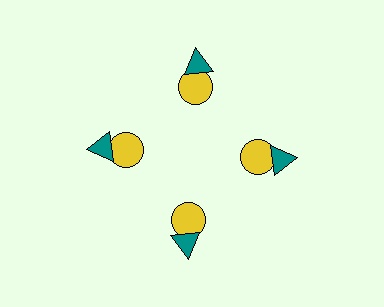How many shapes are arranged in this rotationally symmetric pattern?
There are 8 shapes, arranged in 4 groups of 2.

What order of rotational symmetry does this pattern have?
This pattern has 4-fold rotational symmetry.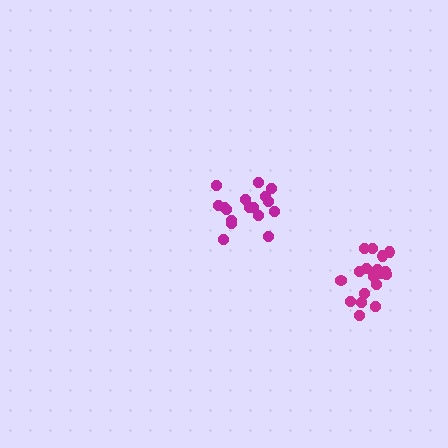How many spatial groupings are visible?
There are 2 spatial groupings.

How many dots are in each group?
Group 1: 18 dots, Group 2: 17 dots (35 total).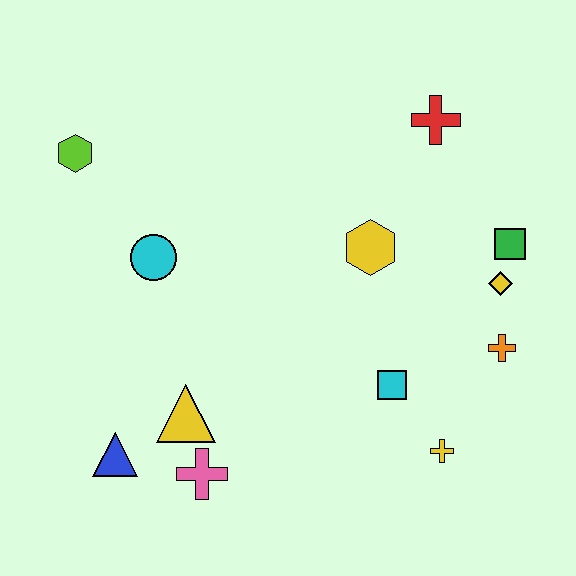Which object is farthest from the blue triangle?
The red cross is farthest from the blue triangle.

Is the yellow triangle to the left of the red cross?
Yes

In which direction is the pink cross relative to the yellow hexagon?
The pink cross is below the yellow hexagon.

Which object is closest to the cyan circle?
The lime hexagon is closest to the cyan circle.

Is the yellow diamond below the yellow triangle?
No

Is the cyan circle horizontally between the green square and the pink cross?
No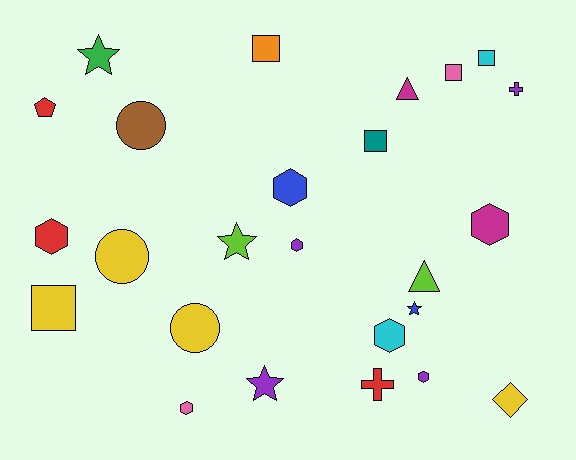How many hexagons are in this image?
There are 7 hexagons.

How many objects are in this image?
There are 25 objects.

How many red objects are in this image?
There are 3 red objects.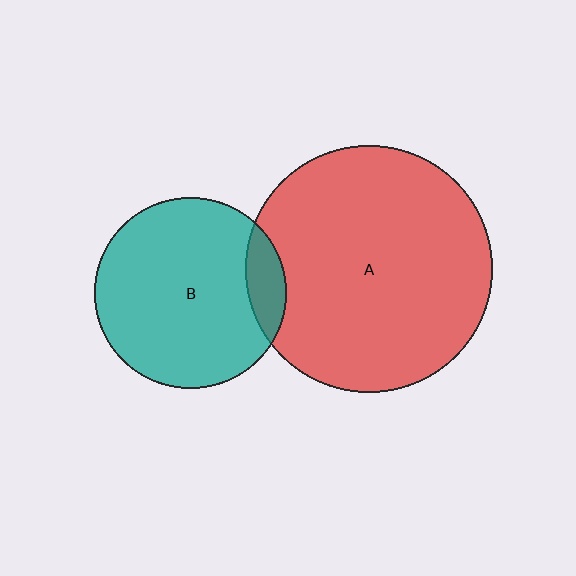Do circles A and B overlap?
Yes.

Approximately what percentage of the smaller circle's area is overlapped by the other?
Approximately 10%.